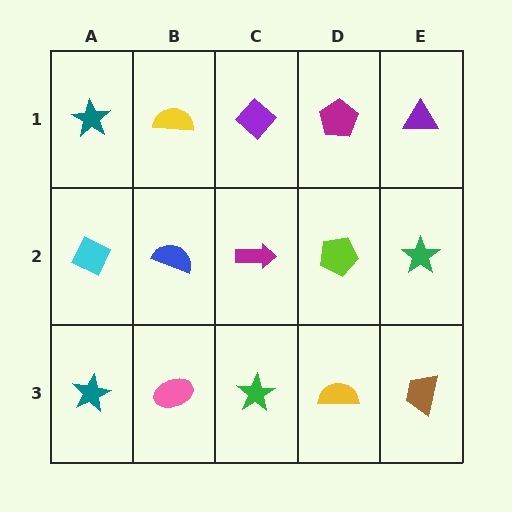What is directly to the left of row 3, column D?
A green star.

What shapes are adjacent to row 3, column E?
A green star (row 2, column E), a yellow semicircle (row 3, column D).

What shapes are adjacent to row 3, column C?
A magenta arrow (row 2, column C), a pink ellipse (row 3, column B), a yellow semicircle (row 3, column D).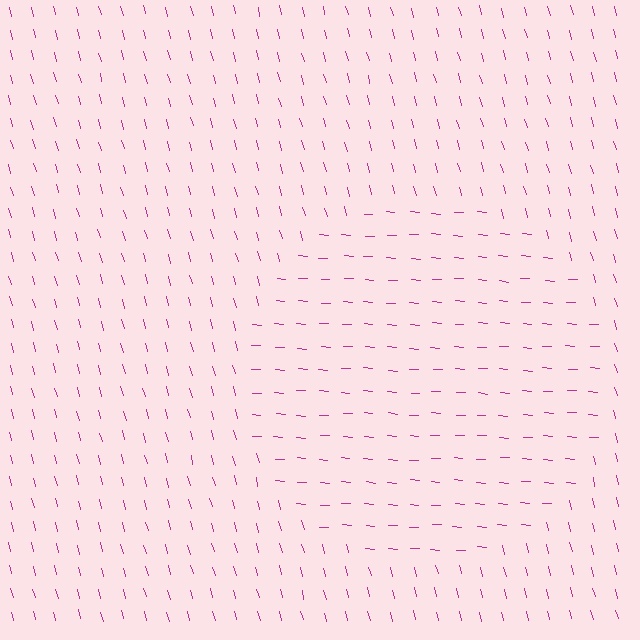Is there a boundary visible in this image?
Yes, there is a texture boundary formed by a change in line orientation.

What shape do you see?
I see a circle.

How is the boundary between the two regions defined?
The boundary is defined purely by a change in line orientation (approximately 71 degrees difference). All lines are the same color and thickness.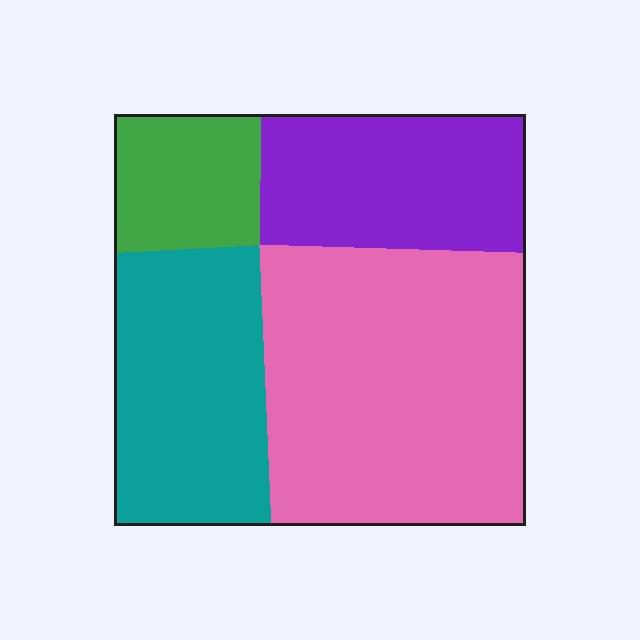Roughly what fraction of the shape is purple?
Purple covers 21% of the shape.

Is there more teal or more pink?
Pink.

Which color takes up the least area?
Green, at roughly 10%.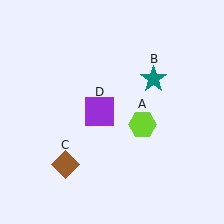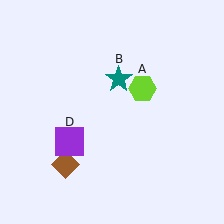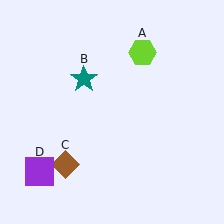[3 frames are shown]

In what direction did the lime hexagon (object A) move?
The lime hexagon (object A) moved up.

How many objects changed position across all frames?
3 objects changed position: lime hexagon (object A), teal star (object B), purple square (object D).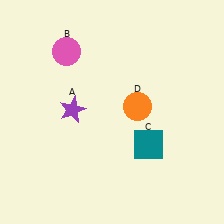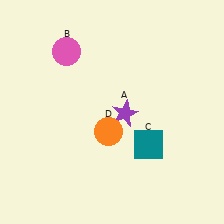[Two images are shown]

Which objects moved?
The objects that moved are: the purple star (A), the orange circle (D).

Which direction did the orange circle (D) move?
The orange circle (D) moved left.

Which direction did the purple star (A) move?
The purple star (A) moved right.